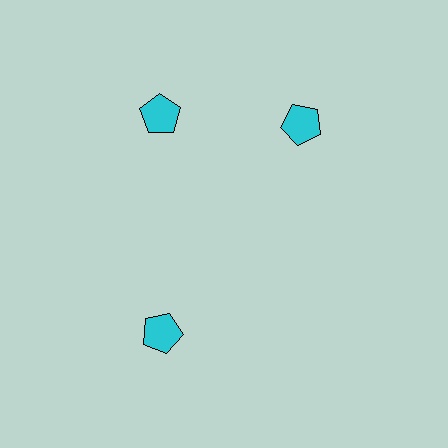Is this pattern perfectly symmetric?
No. The 3 cyan pentagons are arranged in a ring, but one element near the 3 o'clock position is rotated out of alignment along the ring, breaking the 3-fold rotational symmetry.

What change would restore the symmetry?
The symmetry would be restored by rotating it back into even spacing with its neighbors so that all 3 pentagons sit at equal angles and equal distance from the center.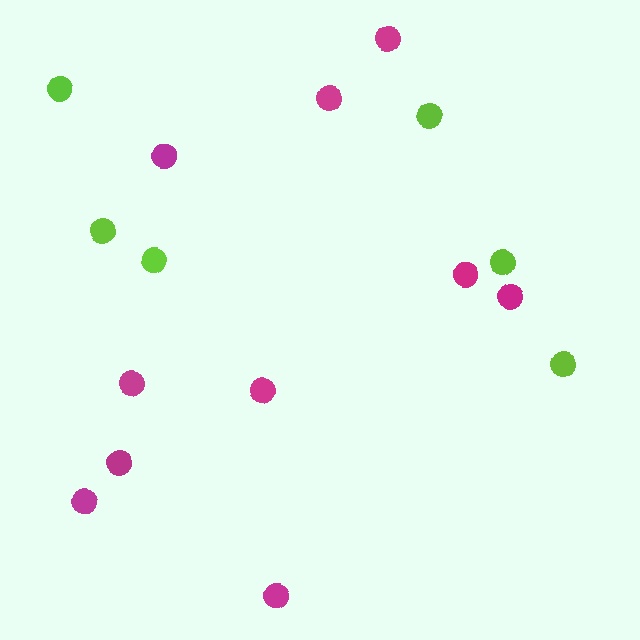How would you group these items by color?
There are 2 groups: one group of lime circles (6) and one group of magenta circles (10).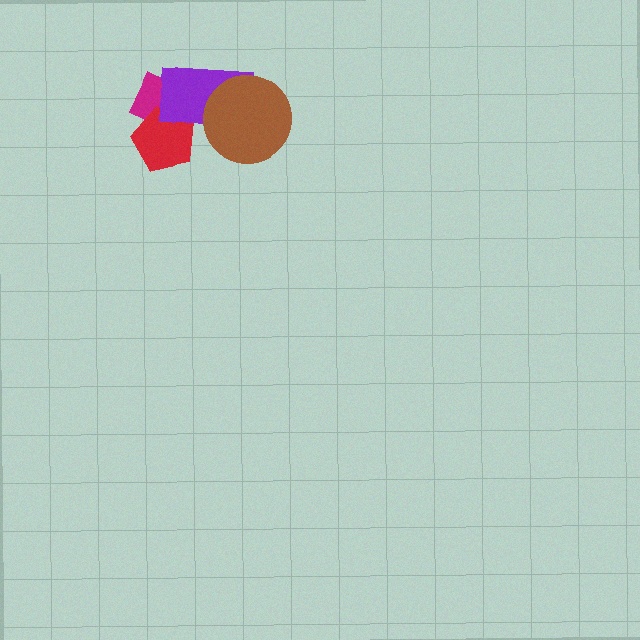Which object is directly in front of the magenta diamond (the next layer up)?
The red pentagon is directly in front of the magenta diamond.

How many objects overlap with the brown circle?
1 object overlaps with the brown circle.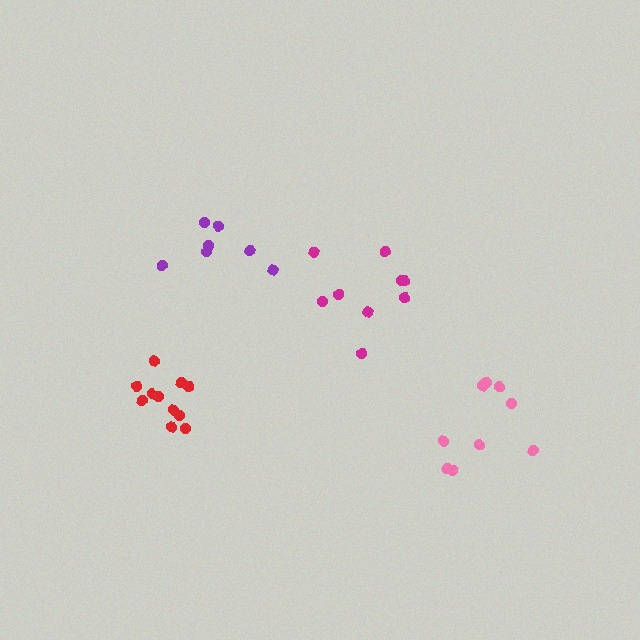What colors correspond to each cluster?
The clusters are colored: magenta, red, purple, pink.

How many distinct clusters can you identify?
There are 4 distinct clusters.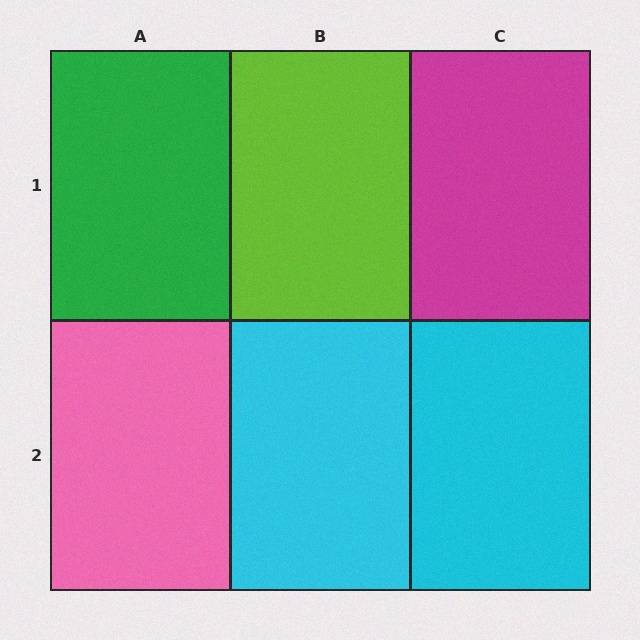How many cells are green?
1 cell is green.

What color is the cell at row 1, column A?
Green.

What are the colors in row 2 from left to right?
Pink, cyan, cyan.